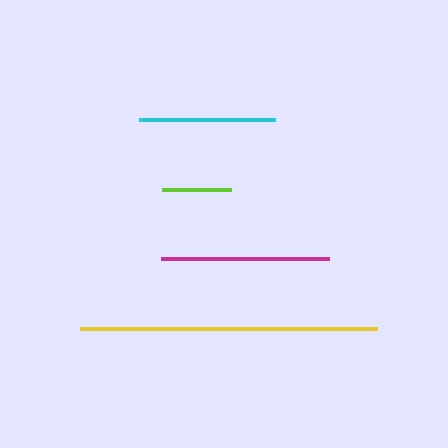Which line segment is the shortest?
The lime line is the shortest at approximately 69 pixels.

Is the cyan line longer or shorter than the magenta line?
The magenta line is longer than the cyan line.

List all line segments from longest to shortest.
From longest to shortest: yellow, magenta, cyan, lime.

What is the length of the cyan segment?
The cyan segment is approximately 137 pixels long.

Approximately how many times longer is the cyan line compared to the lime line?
The cyan line is approximately 2.0 times the length of the lime line.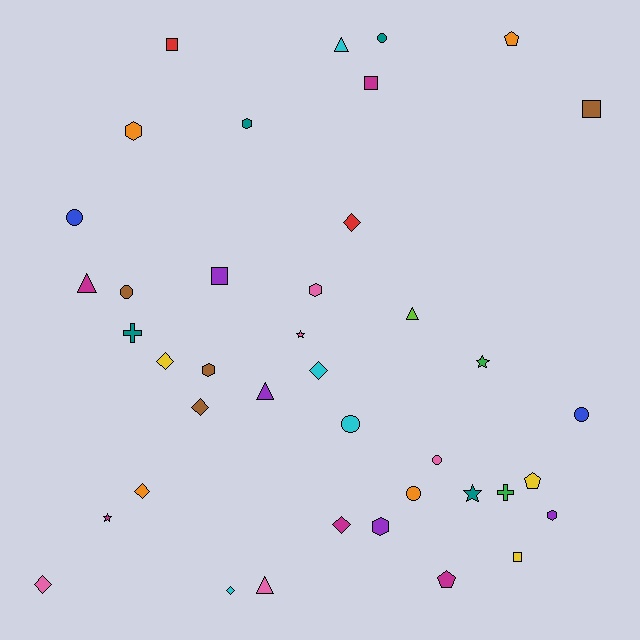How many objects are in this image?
There are 40 objects.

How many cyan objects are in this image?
There are 4 cyan objects.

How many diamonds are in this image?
There are 8 diamonds.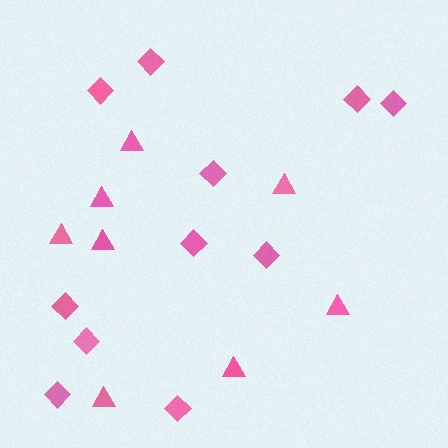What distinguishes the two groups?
There are 2 groups: one group of triangles (8) and one group of diamonds (11).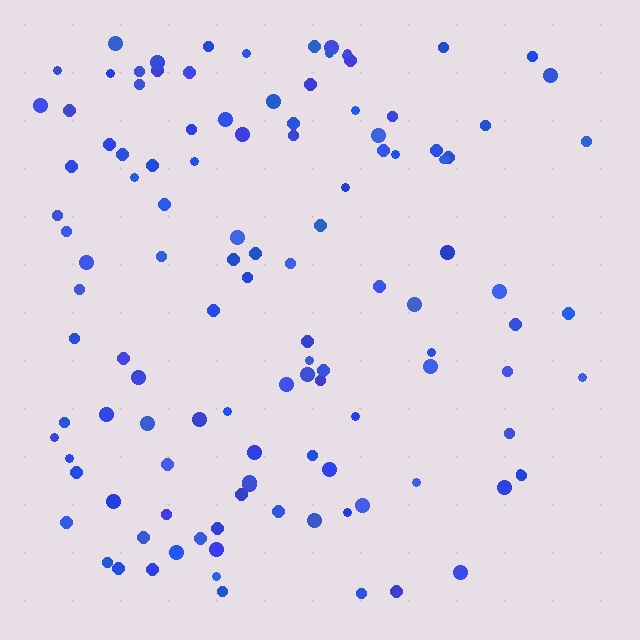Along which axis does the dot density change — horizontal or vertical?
Horizontal.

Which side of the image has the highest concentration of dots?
The left.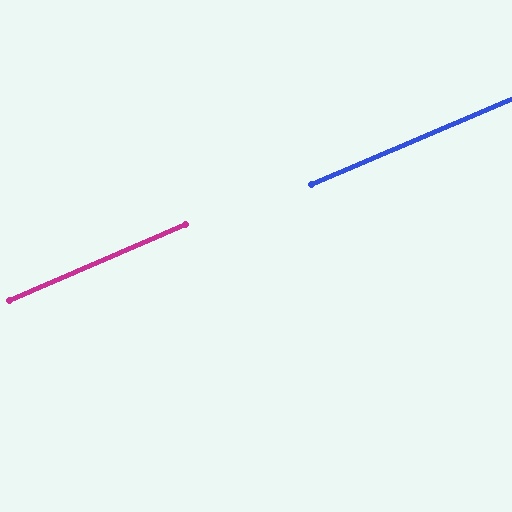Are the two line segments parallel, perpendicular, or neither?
Parallel — their directions differ by only 0.4°.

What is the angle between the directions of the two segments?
Approximately 0 degrees.